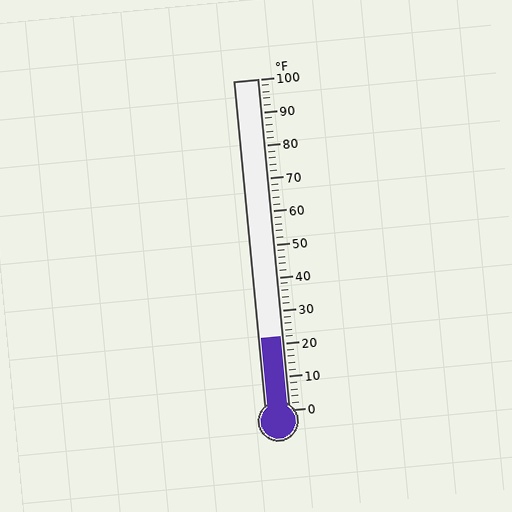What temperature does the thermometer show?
The thermometer shows approximately 22°F.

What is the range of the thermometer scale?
The thermometer scale ranges from 0°F to 100°F.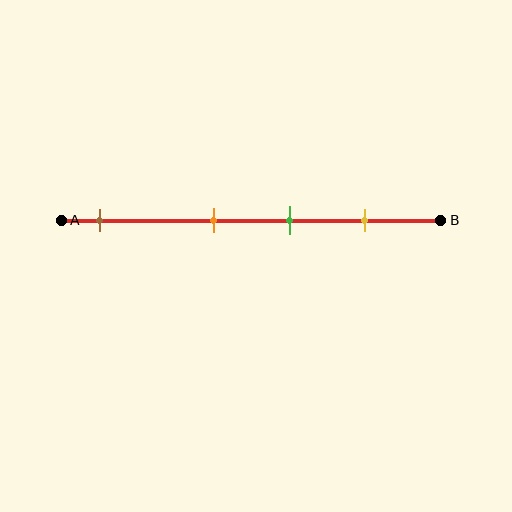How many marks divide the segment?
There are 4 marks dividing the segment.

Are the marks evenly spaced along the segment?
No, the marks are not evenly spaced.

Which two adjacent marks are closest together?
The orange and green marks are the closest adjacent pair.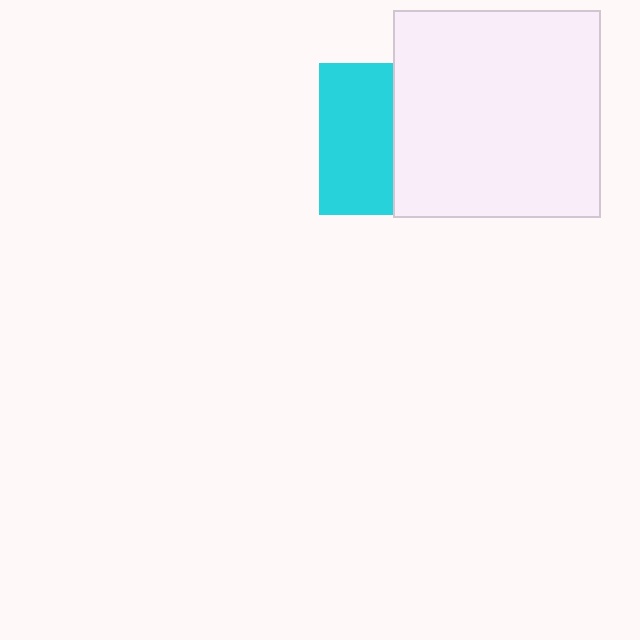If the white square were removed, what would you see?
You would see the complete cyan square.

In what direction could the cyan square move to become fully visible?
The cyan square could move left. That would shift it out from behind the white square entirely.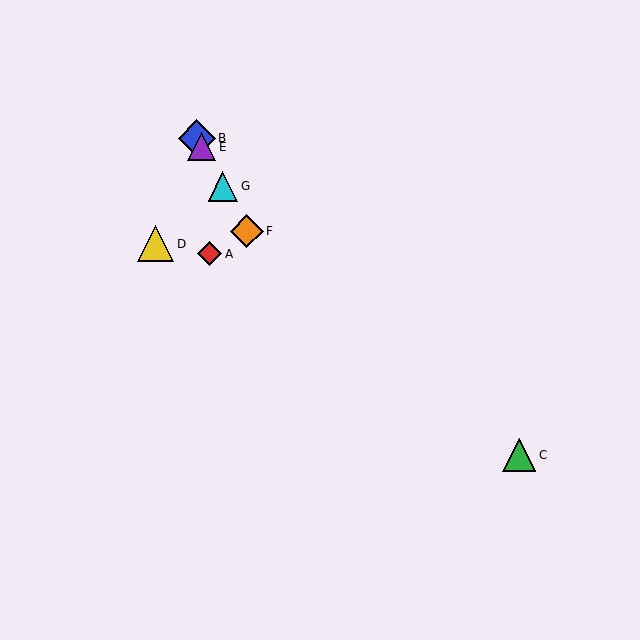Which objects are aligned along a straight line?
Objects B, E, F, G are aligned along a straight line.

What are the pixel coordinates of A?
Object A is at (210, 254).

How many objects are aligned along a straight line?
4 objects (B, E, F, G) are aligned along a straight line.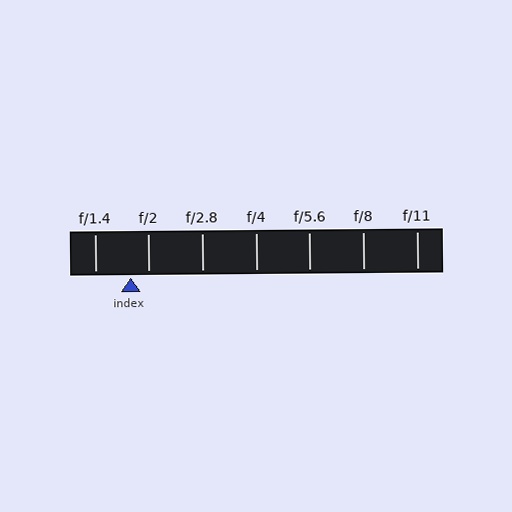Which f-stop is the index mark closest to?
The index mark is closest to f/2.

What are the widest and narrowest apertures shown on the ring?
The widest aperture shown is f/1.4 and the narrowest is f/11.